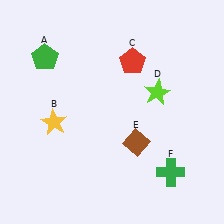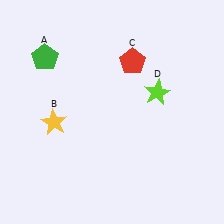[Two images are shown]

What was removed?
The brown diamond (E), the green cross (F) were removed in Image 2.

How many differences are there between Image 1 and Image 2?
There are 2 differences between the two images.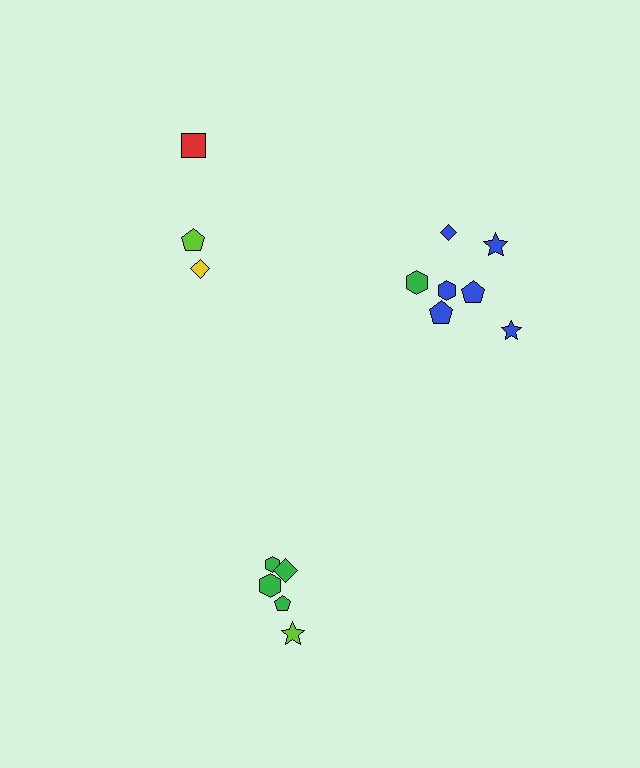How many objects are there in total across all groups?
There are 15 objects.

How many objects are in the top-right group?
There are 7 objects.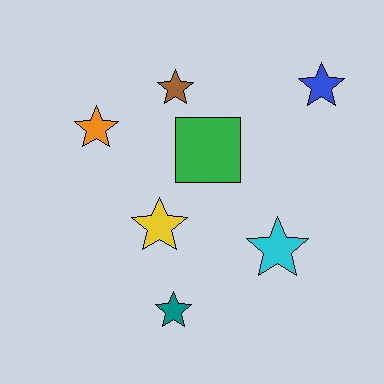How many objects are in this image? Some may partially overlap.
There are 7 objects.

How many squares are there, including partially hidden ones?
There is 1 square.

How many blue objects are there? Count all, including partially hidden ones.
There is 1 blue object.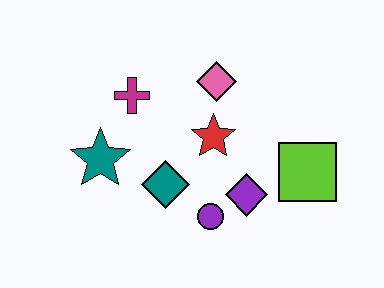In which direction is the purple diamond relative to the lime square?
The purple diamond is to the left of the lime square.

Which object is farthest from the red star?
The teal star is farthest from the red star.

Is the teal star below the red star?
Yes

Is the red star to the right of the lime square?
No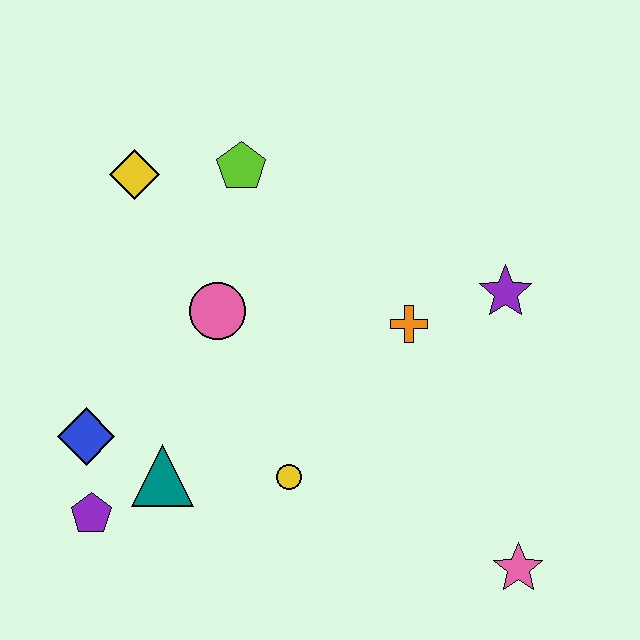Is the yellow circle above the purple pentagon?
Yes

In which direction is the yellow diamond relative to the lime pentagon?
The yellow diamond is to the left of the lime pentagon.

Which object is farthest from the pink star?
The yellow diamond is farthest from the pink star.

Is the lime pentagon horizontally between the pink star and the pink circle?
Yes